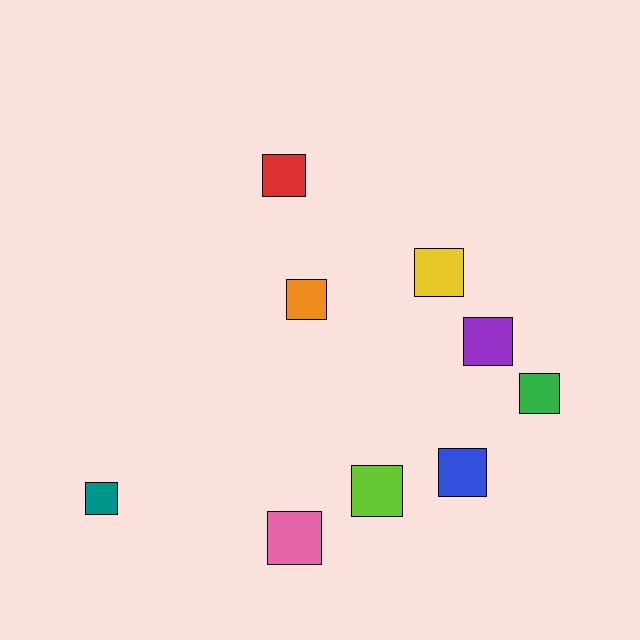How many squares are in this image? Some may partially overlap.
There are 9 squares.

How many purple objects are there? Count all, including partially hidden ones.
There is 1 purple object.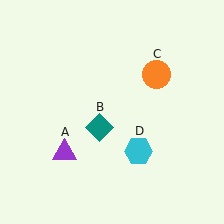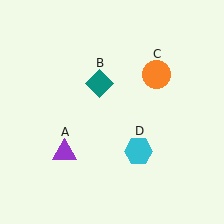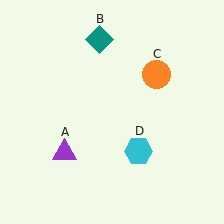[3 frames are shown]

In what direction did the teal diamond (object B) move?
The teal diamond (object B) moved up.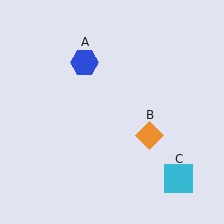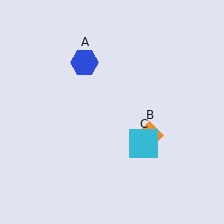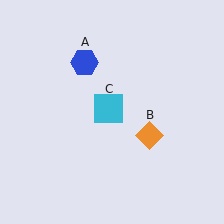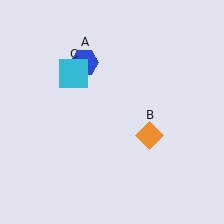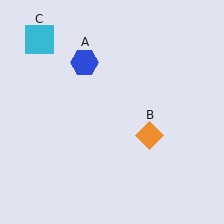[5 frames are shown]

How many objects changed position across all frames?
1 object changed position: cyan square (object C).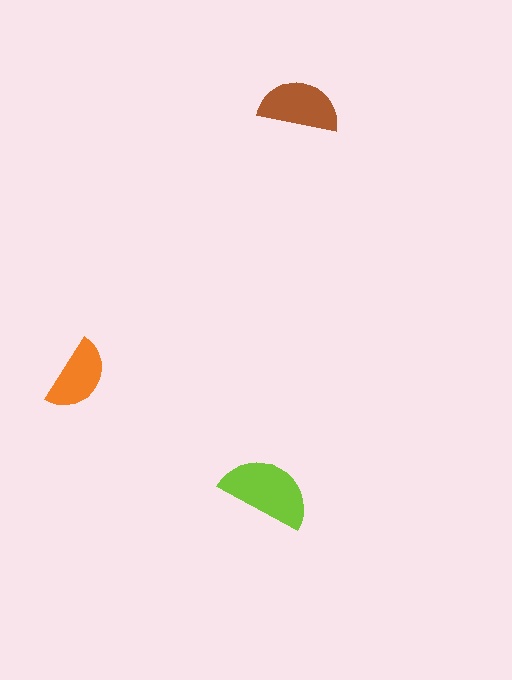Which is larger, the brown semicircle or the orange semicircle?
The brown one.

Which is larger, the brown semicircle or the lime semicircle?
The lime one.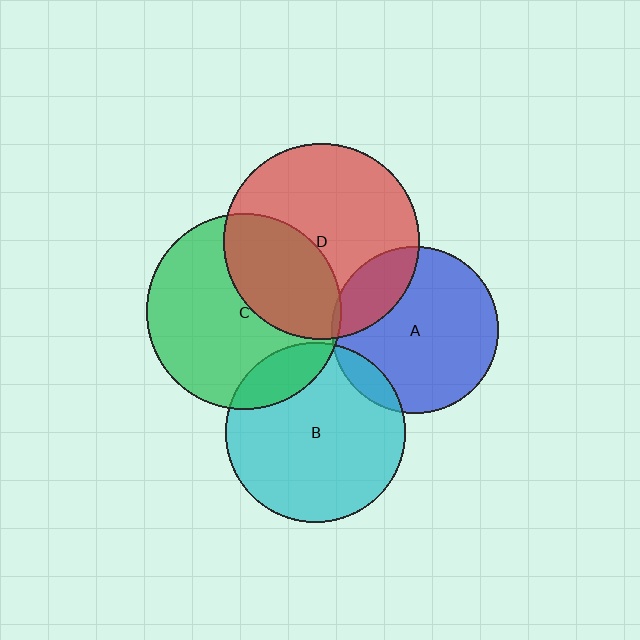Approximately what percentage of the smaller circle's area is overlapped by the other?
Approximately 10%.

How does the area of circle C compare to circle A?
Approximately 1.4 times.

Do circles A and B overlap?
Yes.